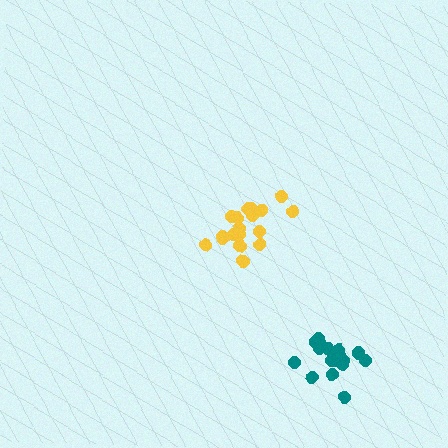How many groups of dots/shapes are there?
There are 2 groups.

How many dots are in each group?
Group 1: 18 dots, Group 2: 20 dots (38 total).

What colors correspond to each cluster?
The clusters are colored: teal, yellow.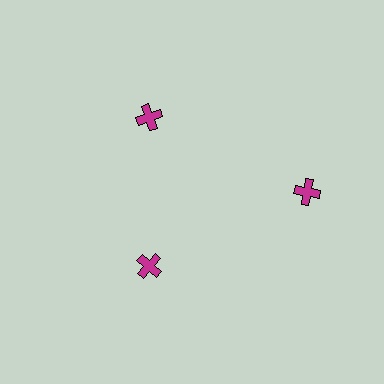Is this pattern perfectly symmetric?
No. The 3 magenta crosses are arranged in a ring, but one element near the 3 o'clock position is pushed outward from the center, breaking the 3-fold rotational symmetry.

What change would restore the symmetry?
The symmetry would be restored by moving it inward, back onto the ring so that all 3 crosses sit at equal angles and equal distance from the center.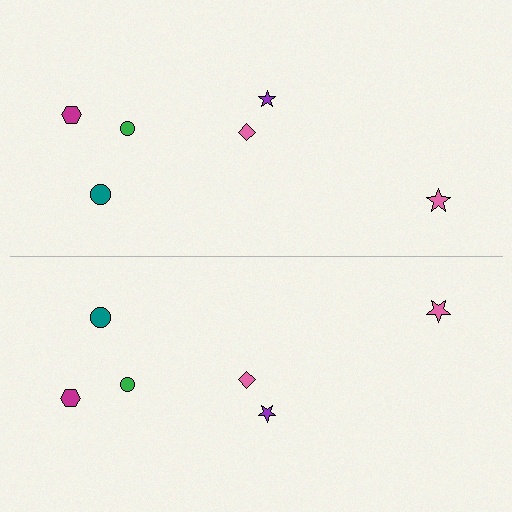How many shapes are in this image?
There are 12 shapes in this image.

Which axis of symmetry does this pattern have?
The pattern has a horizontal axis of symmetry running through the center of the image.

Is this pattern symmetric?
Yes, this pattern has bilateral (reflection) symmetry.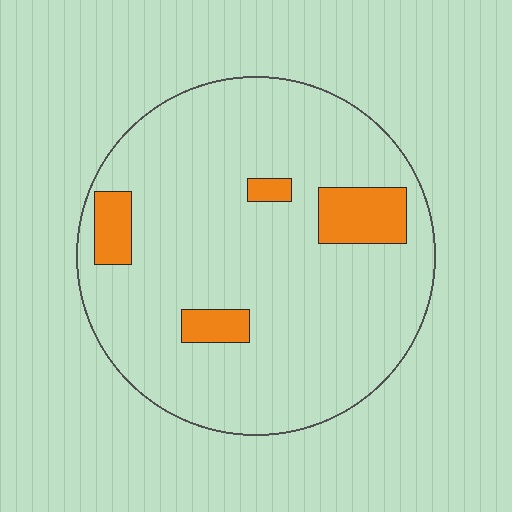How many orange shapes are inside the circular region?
4.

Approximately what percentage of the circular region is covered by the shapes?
Approximately 10%.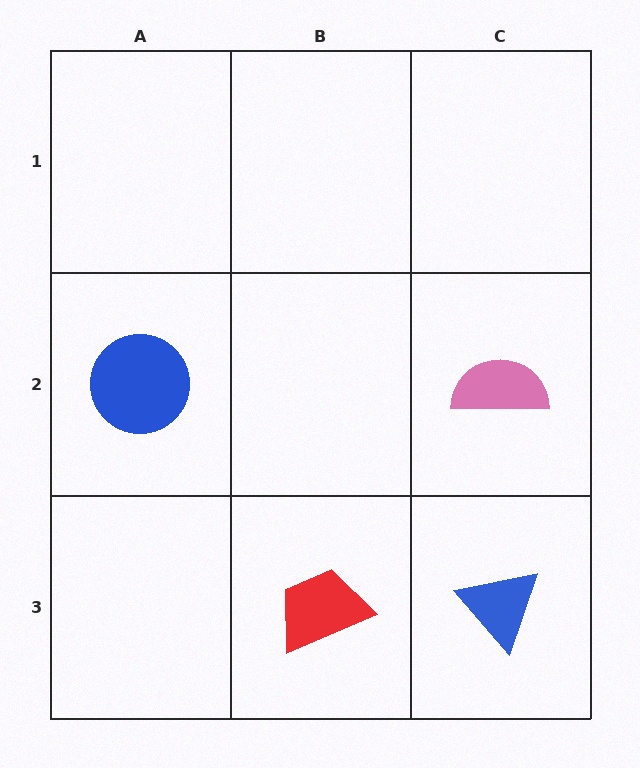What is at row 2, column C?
A pink semicircle.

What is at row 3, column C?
A blue triangle.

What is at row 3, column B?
A red trapezoid.